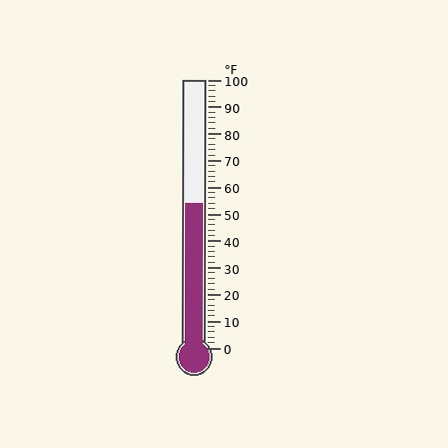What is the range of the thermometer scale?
The thermometer scale ranges from 0°F to 100°F.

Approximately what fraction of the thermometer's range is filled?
The thermometer is filled to approximately 55% of its range.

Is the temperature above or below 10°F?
The temperature is above 10°F.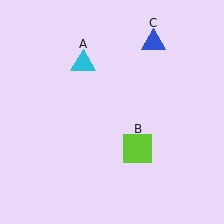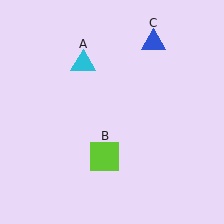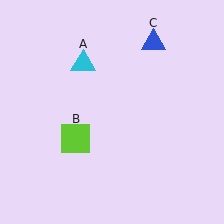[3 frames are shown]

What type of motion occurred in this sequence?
The lime square (object B) rotated clockwise around the center of the scene.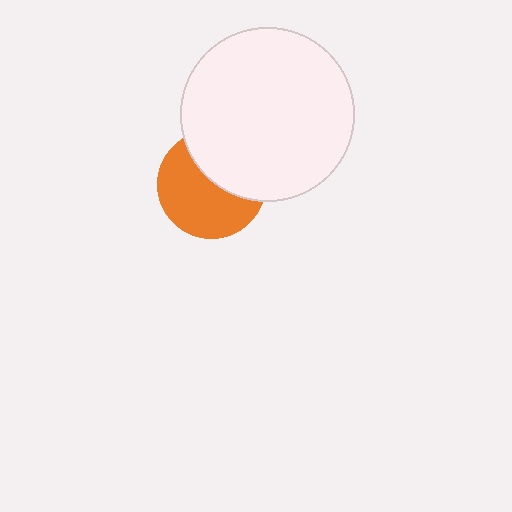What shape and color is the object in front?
The object in front is a white circle.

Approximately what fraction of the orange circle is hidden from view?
Roughly 41% of the orange circle is hidden behind the white circle.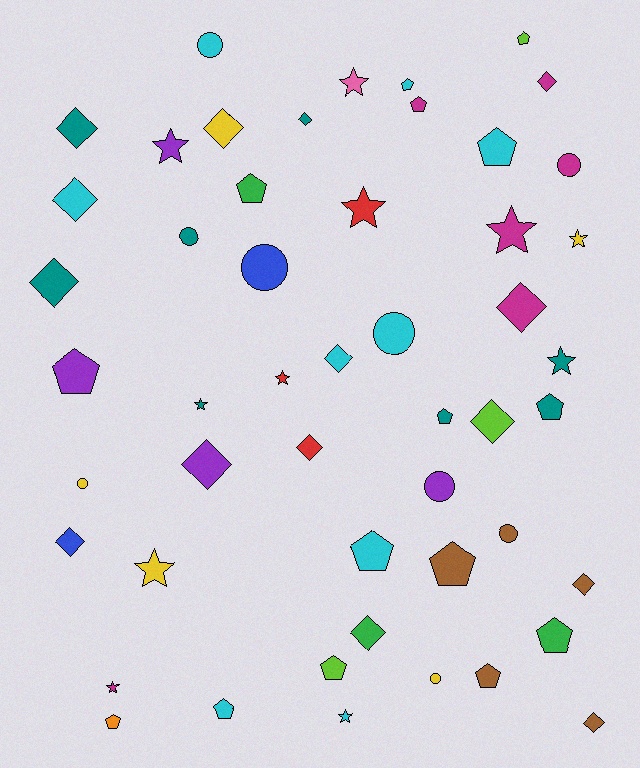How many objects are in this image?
There are 50 objects.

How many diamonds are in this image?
There are 15 diamonds.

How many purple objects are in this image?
There are 4 purple objects.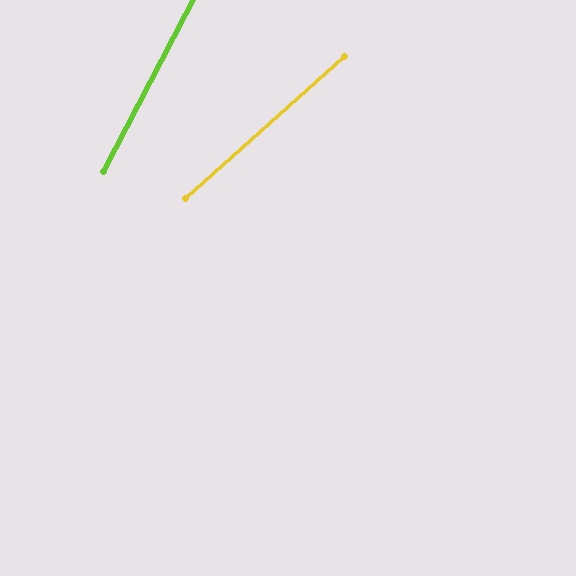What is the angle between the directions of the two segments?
Approximately 21 degrees.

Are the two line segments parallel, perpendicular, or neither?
Neither parallel nor perpendicular — they differ by about 21°.